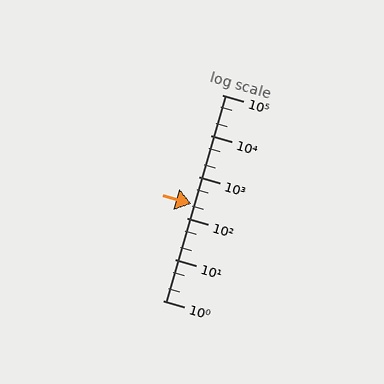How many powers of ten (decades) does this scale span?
The scale spans 5 decades, from 1 to 100000.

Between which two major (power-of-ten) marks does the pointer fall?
The pointer is between 100 and 1000.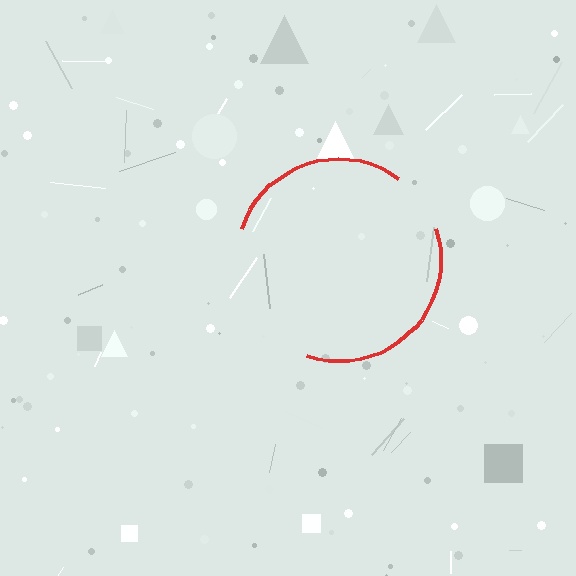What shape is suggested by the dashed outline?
The dashed outline suggests a circle.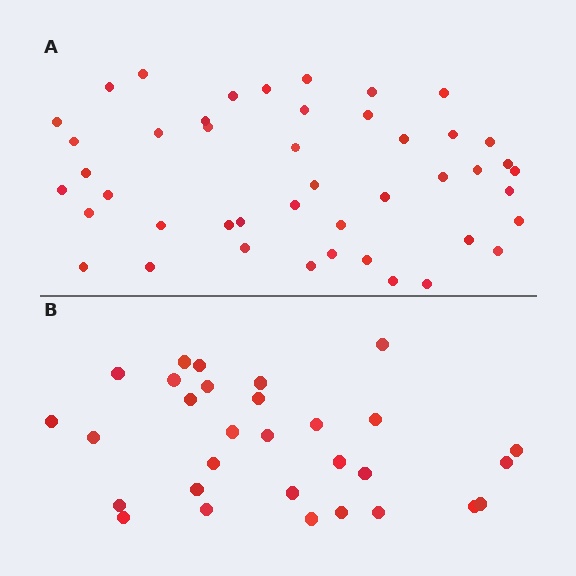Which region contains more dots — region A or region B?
Region A (the top region) has more dots.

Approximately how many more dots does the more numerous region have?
Region A has approximately 15 more dots than region B.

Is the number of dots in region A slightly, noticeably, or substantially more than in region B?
Region A has substantially more. The ratio is roughly 1.5 to 1.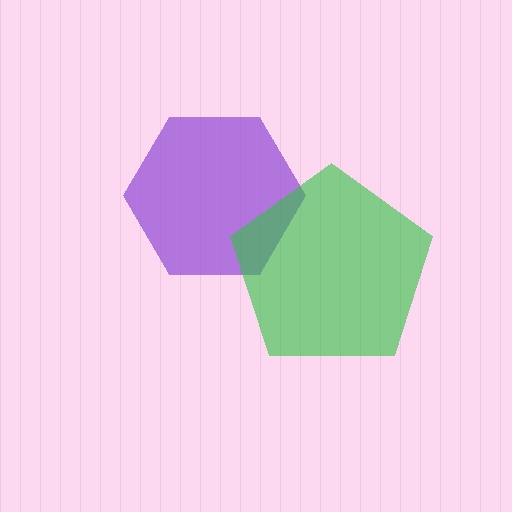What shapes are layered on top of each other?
The layered shapes are: a purple hexagon, a green pentagon.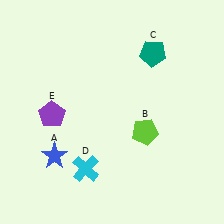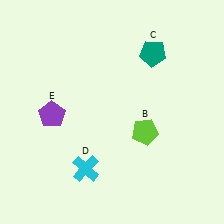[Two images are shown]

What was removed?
The blue star (A) was removed in Image 2.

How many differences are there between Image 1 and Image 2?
There is 1 difference between the two images.